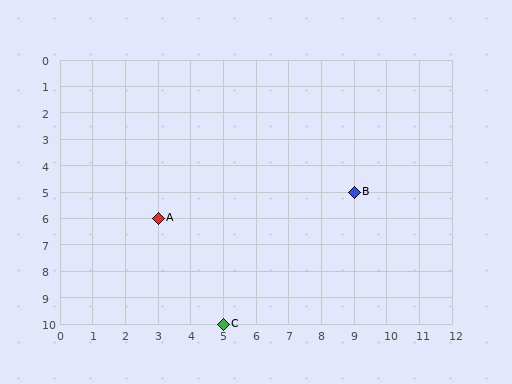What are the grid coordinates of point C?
Point C is at grid coordinates (5, 10).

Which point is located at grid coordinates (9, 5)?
Point B is at (9, 5).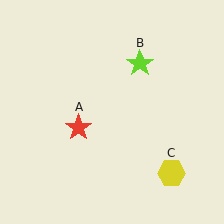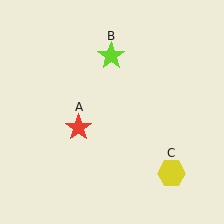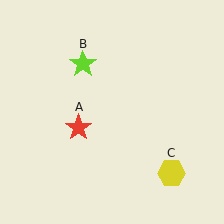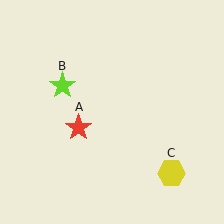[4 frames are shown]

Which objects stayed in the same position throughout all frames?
Red star (object A) and yellow hexagon (object C) remained stationary.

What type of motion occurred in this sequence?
The lime star (object B) rotated counterclockwise around the center of the scene.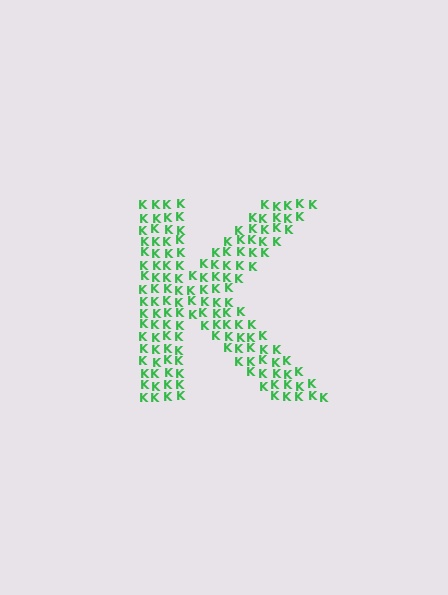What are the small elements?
The small elements are letter K's.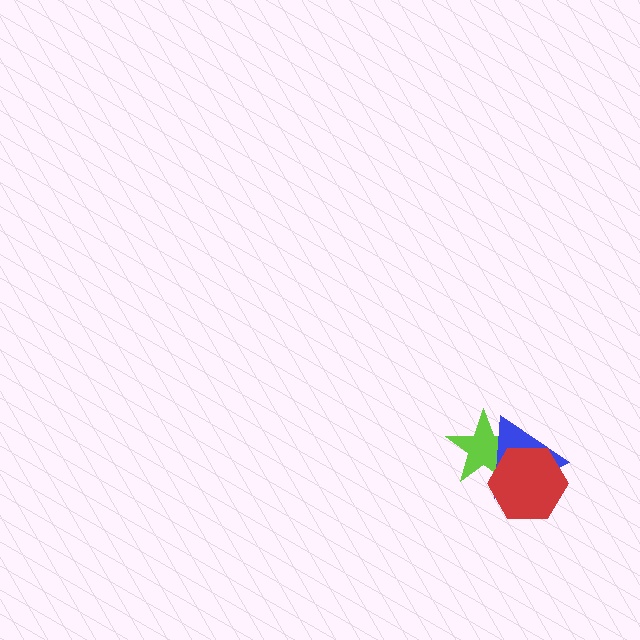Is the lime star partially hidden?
Yes, it is partially covered by another shape.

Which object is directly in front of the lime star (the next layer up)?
The blue triangle is directly in front of the lime star.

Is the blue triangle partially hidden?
Yes, it is partially covered by another shape.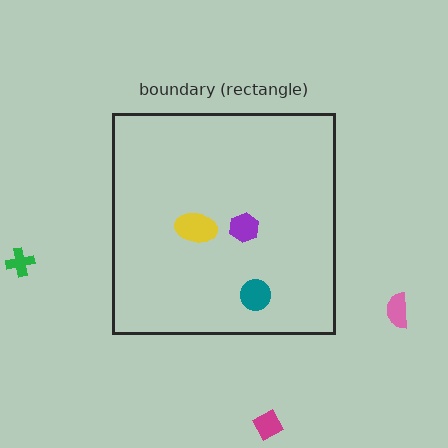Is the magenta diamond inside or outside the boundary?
Outside.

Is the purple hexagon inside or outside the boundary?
Inside.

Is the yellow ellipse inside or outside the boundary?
Inside.